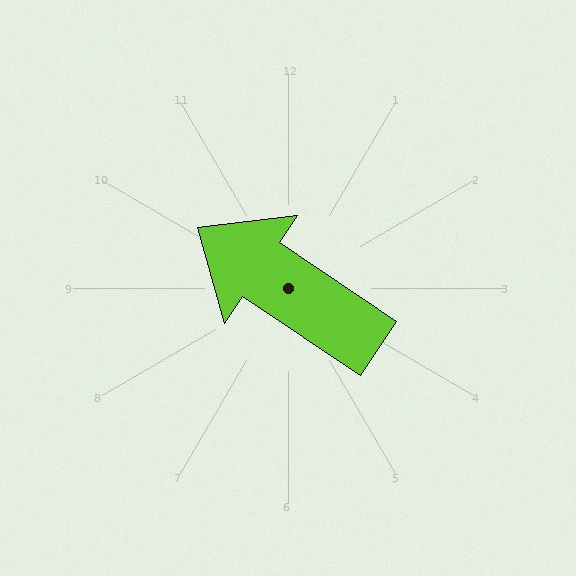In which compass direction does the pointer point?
Northwest.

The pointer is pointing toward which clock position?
Roughly 10 o'clock.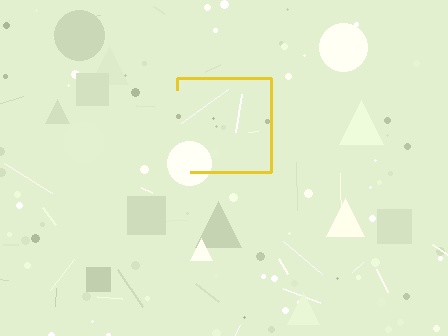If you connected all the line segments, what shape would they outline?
They would outline a square.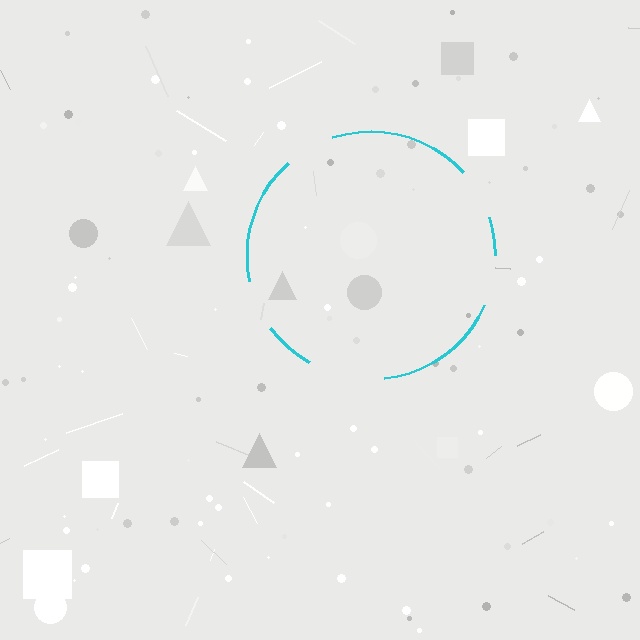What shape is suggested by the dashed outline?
The dashed outline suggests a circle.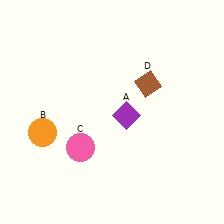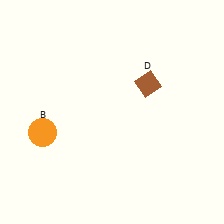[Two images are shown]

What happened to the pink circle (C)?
The pink circle (C) was removed in Image 2. It was in the bottom-left area of Image 1.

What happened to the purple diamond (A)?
The purple diamond (A) was removed in Image 2. It was in the bottom-right area of Image 1.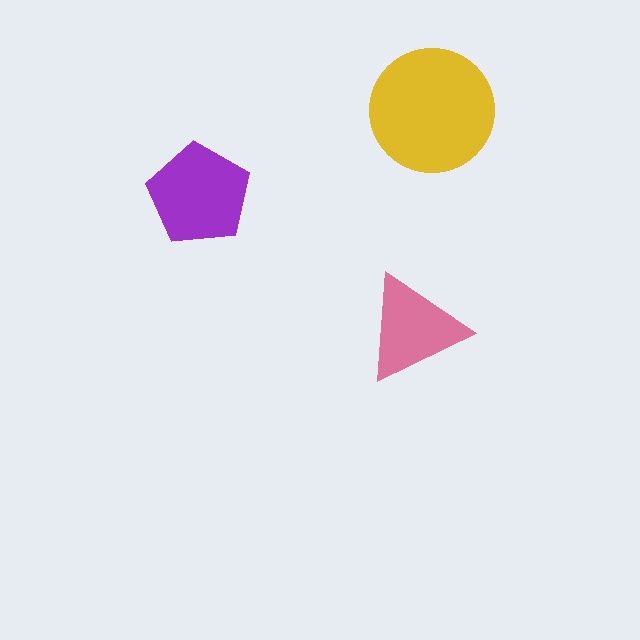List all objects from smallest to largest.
The pink triangle, the purple pentagon, the yellow circle.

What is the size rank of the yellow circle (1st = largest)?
1st.